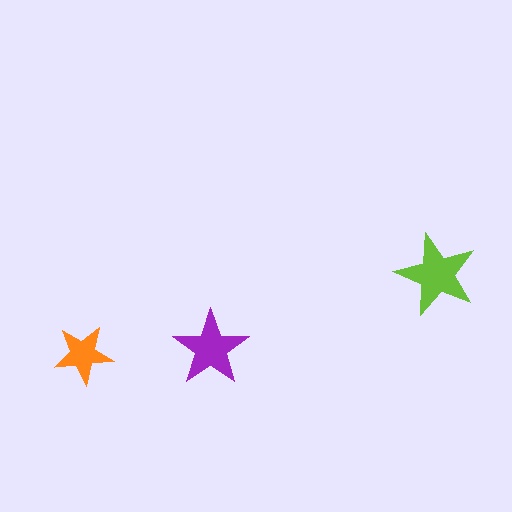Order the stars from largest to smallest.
the lime one, the purple one, the orange one.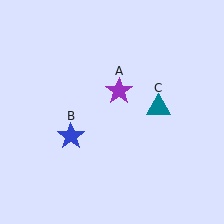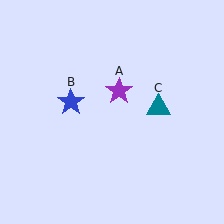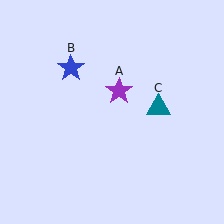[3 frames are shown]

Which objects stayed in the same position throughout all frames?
Purple star (object A) and teal triangle (object C) remained stationary.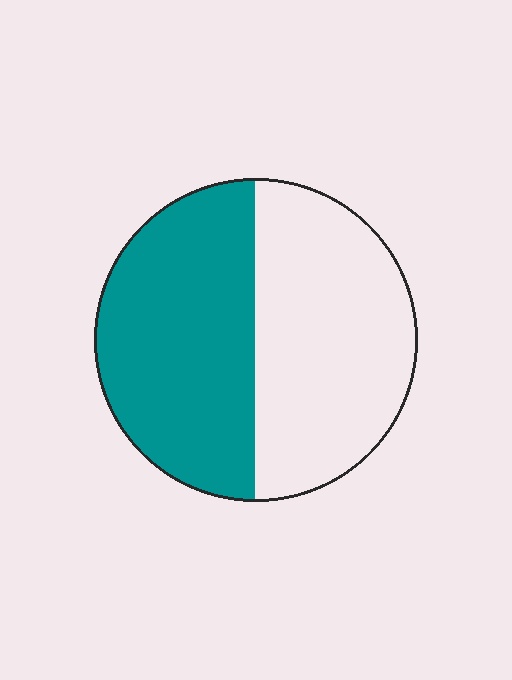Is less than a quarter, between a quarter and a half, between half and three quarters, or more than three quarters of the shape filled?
Between a quarter and a half.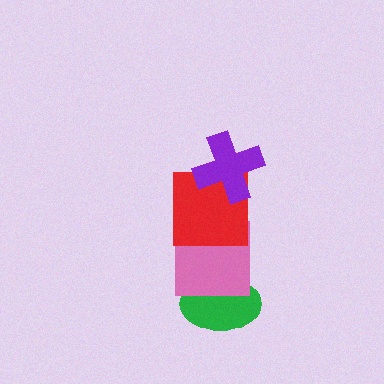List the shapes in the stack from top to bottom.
From top to bottom: the purple cross, the red square, the pink square, the green ellipse.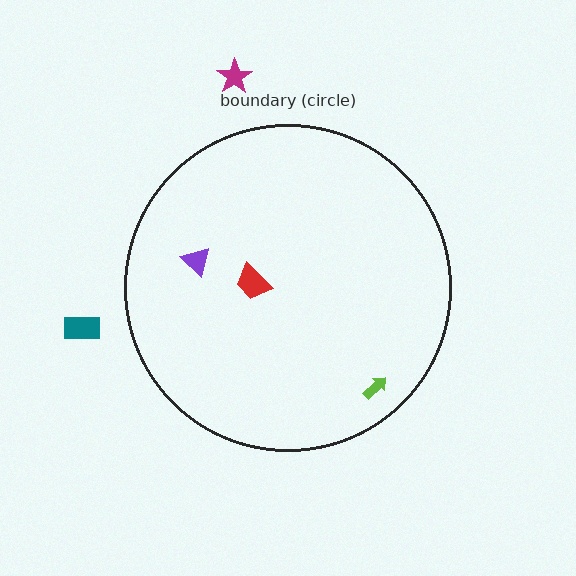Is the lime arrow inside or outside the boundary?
Inside.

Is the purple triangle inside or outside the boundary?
Inside.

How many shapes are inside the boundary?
3 inside, 2 outside.